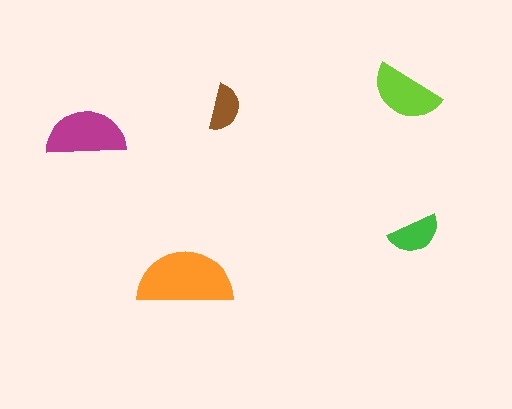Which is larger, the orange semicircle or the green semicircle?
The orange one.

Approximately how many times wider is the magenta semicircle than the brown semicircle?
About 1.5 times wider.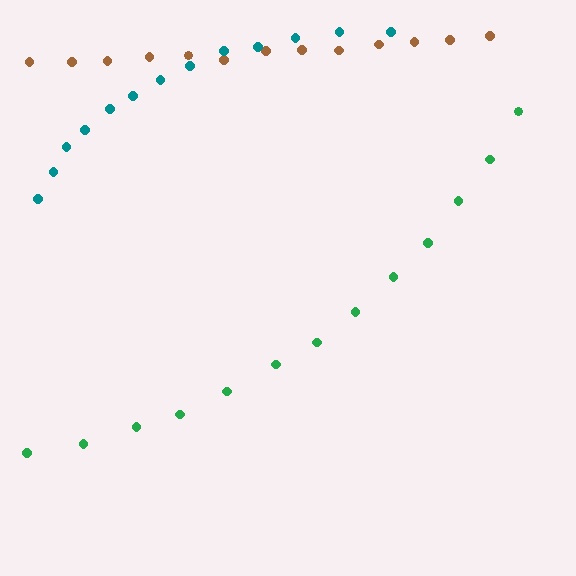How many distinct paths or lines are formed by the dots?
There are 3 distinct paths.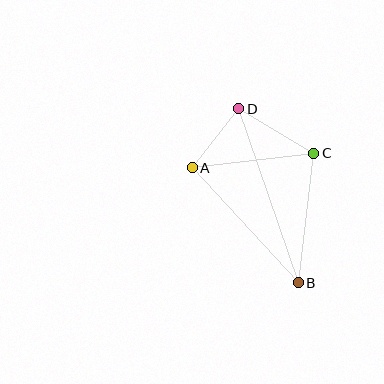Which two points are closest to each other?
Points A and D are closest to each other.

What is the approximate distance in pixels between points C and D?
The distance between C and D is approximately 87 pixels.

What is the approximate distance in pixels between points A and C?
The distance between A and C is approximately 122 pixels.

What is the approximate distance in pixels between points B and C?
The distance between B and C is approximately 130 pixels.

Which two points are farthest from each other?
Points B and D are farthest from each other.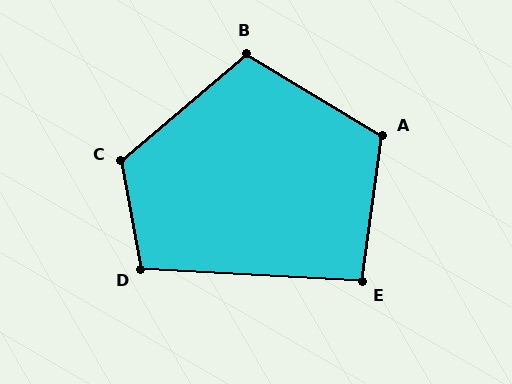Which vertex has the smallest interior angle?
E, at approximately 95 degrees.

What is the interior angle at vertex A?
Approximately 113 degrees (obtuse).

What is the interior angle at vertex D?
Approximately 104 degrees (obtuse).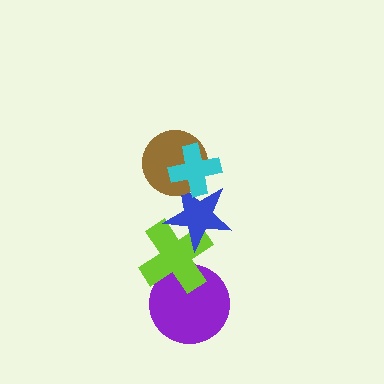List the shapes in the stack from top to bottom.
From top to bottom: the cyan cross, the brown circle, the blue star, the lime cross, the purple circle.